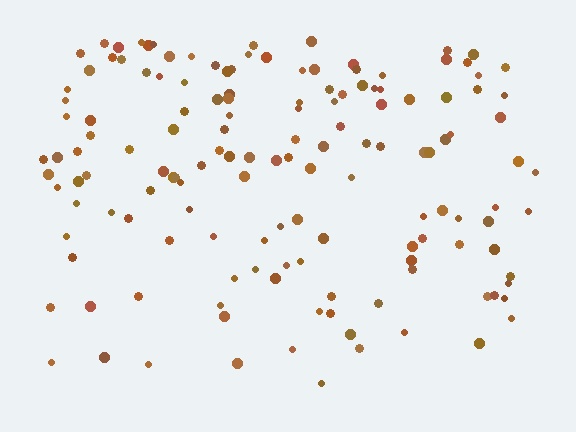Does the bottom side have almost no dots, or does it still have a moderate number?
Still a moderate number, just noticeably fewer than the top.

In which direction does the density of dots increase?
From bottom to top, with the top side densest.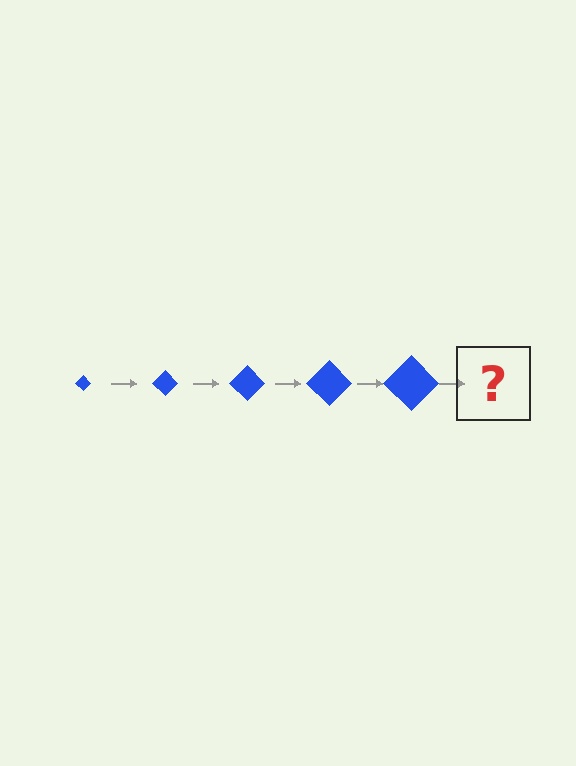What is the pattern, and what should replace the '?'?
The pattern is that the diamond gets progressively larger each step. The '?' should be a blue diamond, larger than the previous one.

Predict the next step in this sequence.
The next step is a blue diamond, larger than the previous one.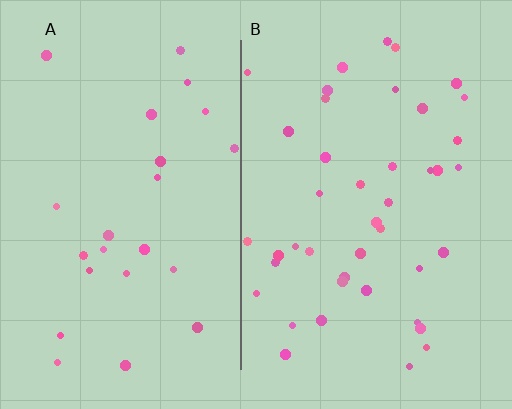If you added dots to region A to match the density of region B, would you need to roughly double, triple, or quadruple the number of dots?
Approximately double.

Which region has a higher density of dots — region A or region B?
B (the right).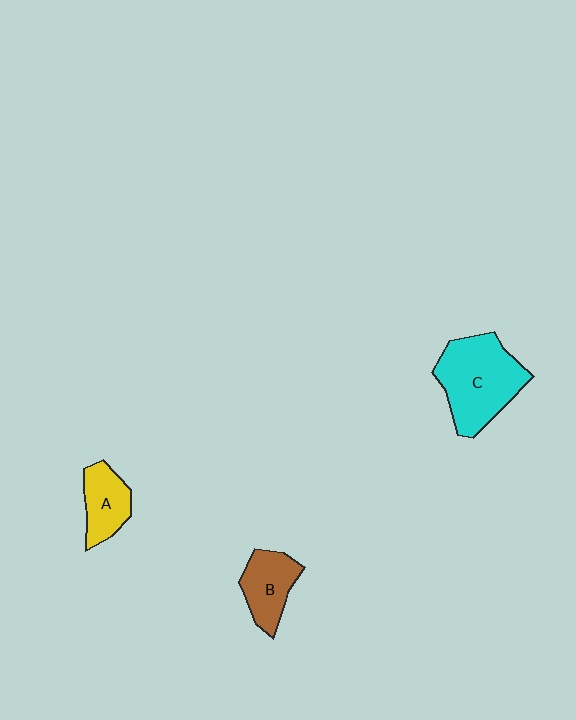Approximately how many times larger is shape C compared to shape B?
Approximately 1.8 times.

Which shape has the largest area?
Shape C (cyan).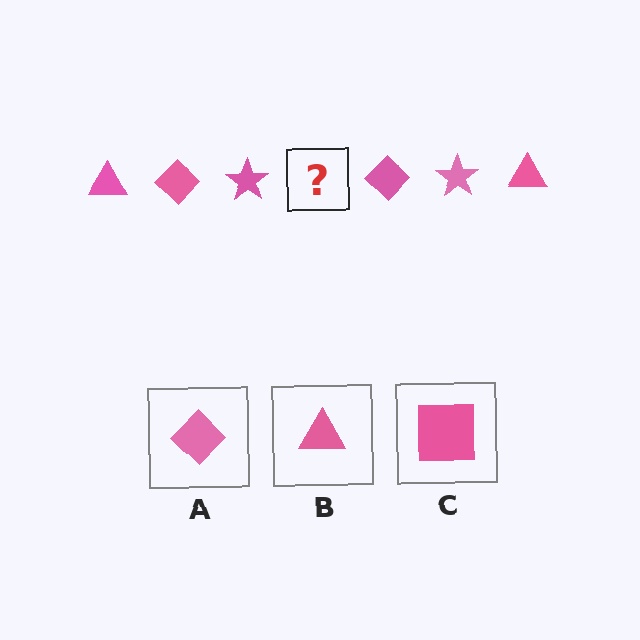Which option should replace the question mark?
Option B.